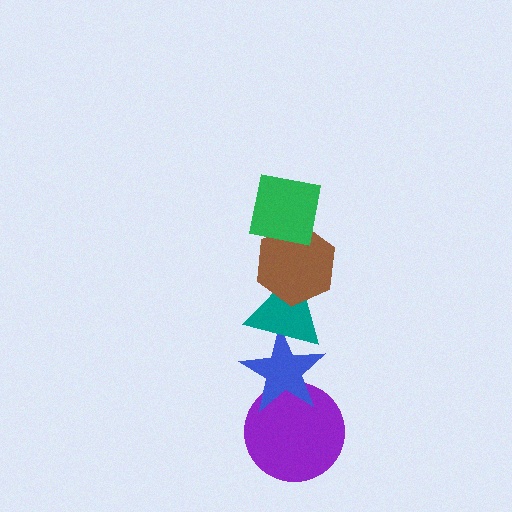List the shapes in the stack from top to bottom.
From top to bottom: the green square, the brown hexagon, the teal triangle, the blue star, the purple circle.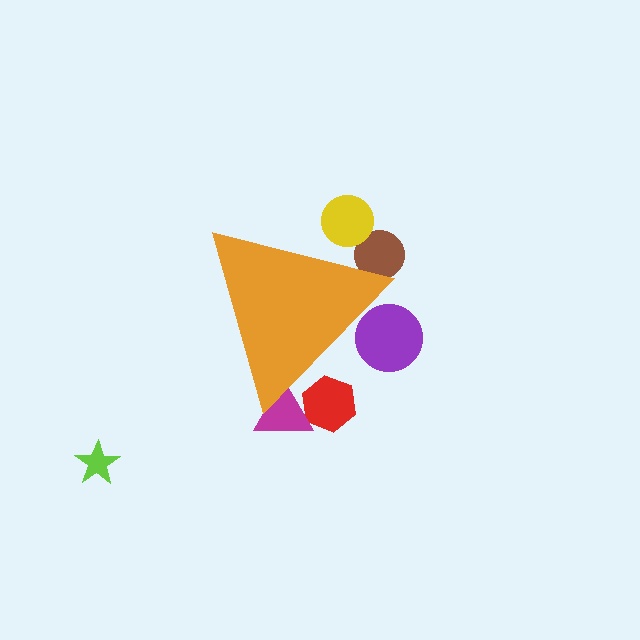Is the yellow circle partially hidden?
Yes, the yellow circle is partially hidden behind the orange triangle.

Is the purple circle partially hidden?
Yes, the purple circle is partially hidden behind the orange triangle.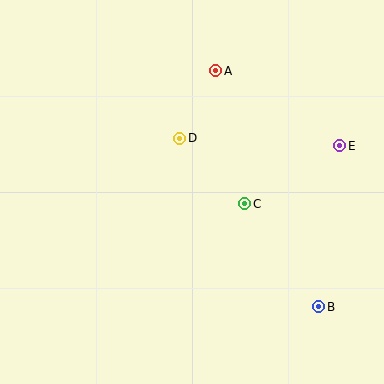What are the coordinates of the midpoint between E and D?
The midpoint between E and D is at (260, 142).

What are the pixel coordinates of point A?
Point A is at (216, 71).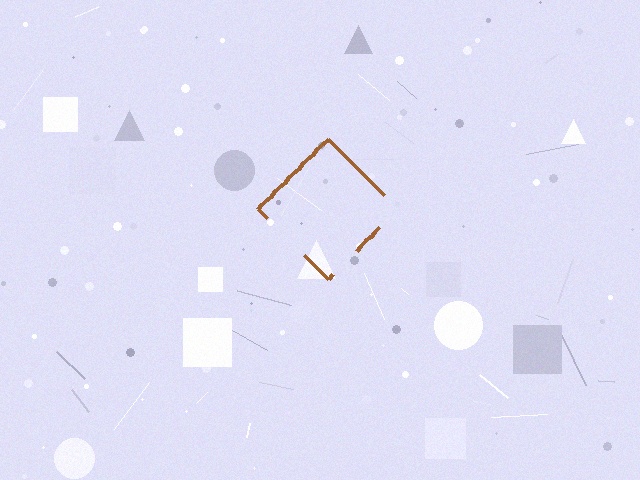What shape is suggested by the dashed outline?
The dashed outline suggests a diamond.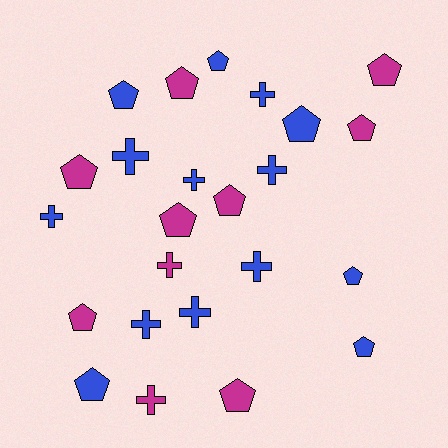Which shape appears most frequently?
Pentagon, with 14 objects.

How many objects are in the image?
There are 24 objects.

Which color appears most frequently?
Blue, with 14 objects.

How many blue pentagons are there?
There are 6 blue pentagons.